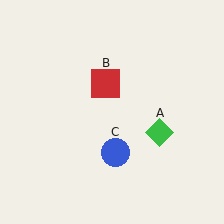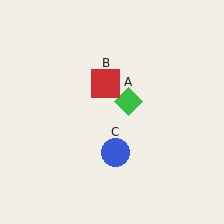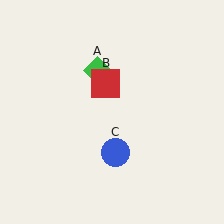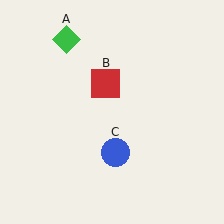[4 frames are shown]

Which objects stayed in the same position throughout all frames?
Red square (object B) and blue circle (object C) remained stationary.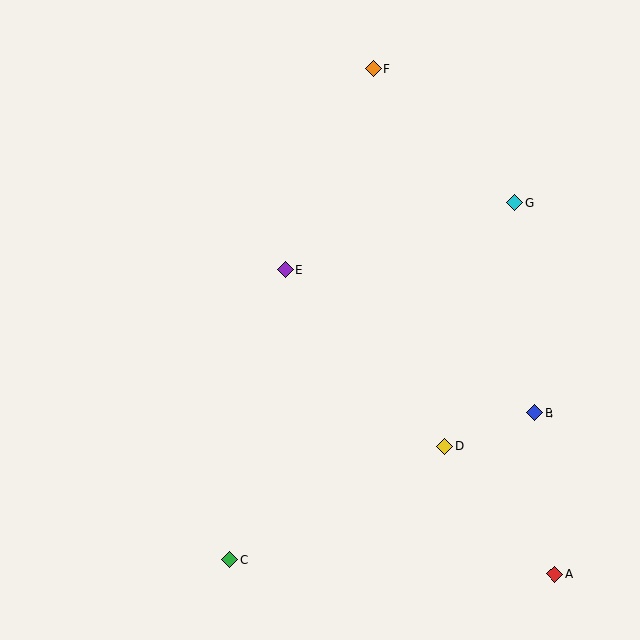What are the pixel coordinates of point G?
Point G is at (515, 203).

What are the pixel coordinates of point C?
Point C is at (230, 560).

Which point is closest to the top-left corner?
Point F is closest to the top-left corner.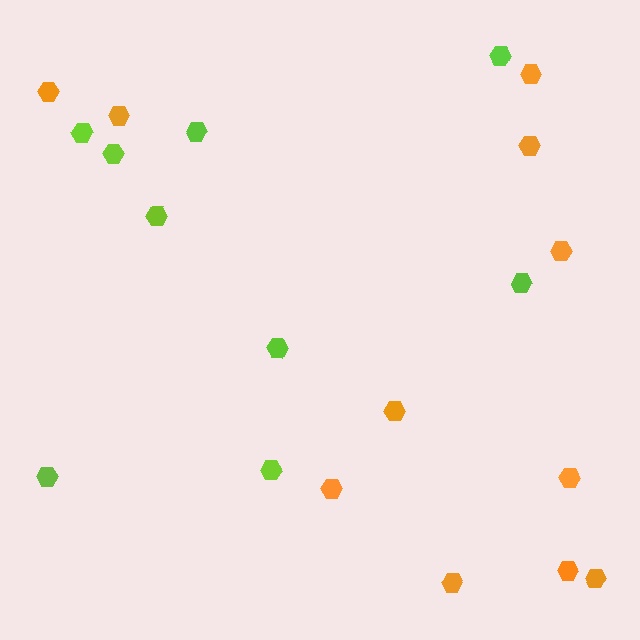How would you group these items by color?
There are 2 groups: one group of orange hexagons (11) and one group of lime hexagons (9).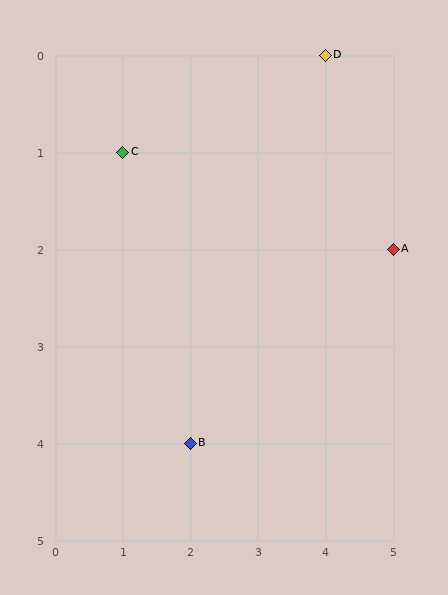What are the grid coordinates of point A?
Point A is at grid coordinates (5, 2).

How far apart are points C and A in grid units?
Points C and A are 4 columns and 1 row apart (about 4.1 grid units diagonally).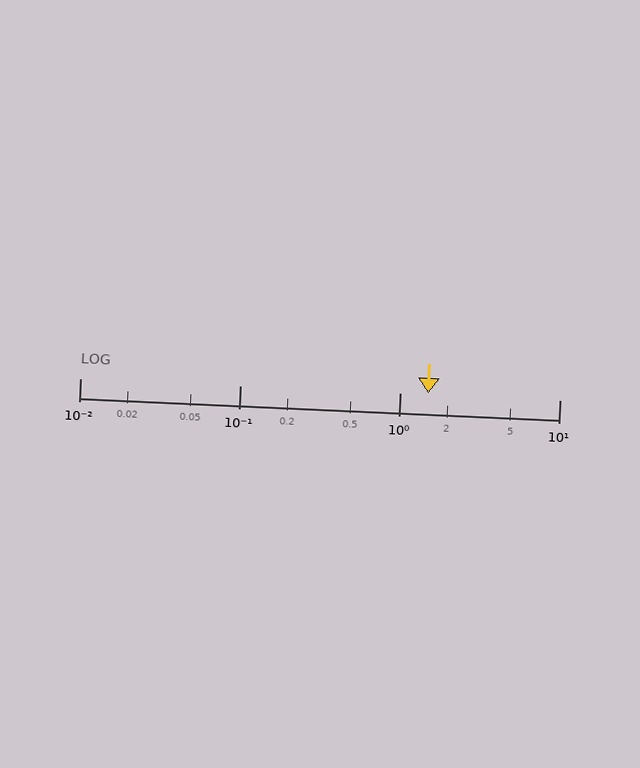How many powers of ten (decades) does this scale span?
The scale spans 3 decades, from 0.01 to 10.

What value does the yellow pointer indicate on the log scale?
The pointer indicates approximately 1.5.